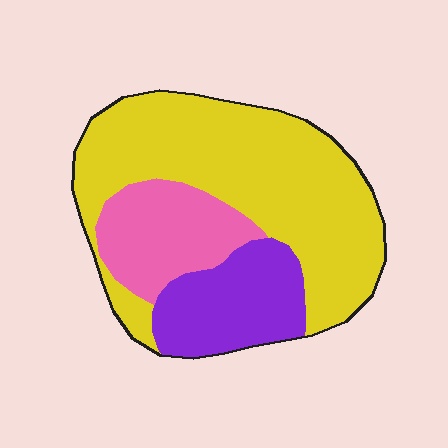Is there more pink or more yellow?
Yellow.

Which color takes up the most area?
Yellow, at roughly 60%.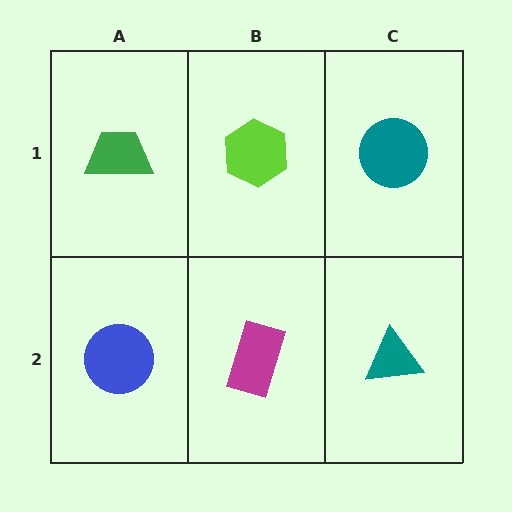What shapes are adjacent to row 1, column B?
A magenta rectangle (row 2, column B), a green trapezoid (row 1, column A), a teal circle (row 1, column C).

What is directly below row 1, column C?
A teal triangle.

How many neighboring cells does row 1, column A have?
2.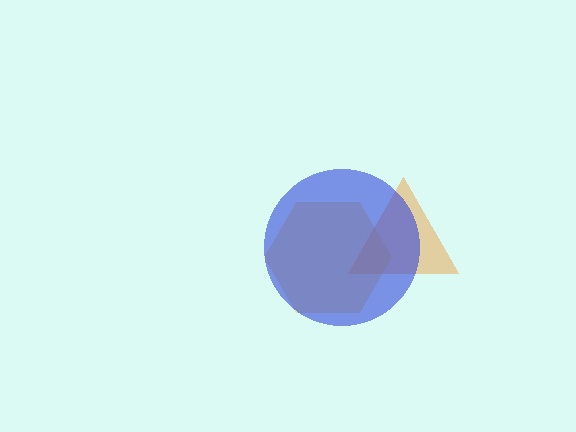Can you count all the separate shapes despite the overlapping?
Yes, there are 3 separate shapes.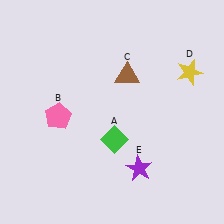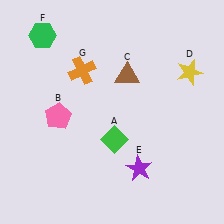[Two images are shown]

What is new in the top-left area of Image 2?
An orange cross (G) was added in the top-left area of Image 2.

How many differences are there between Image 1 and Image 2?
There are 2 differences between the two images.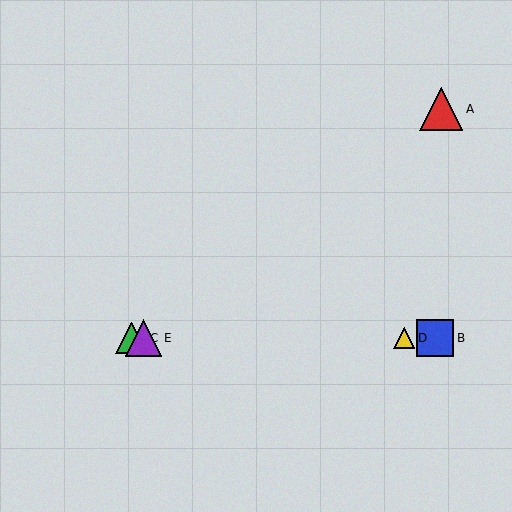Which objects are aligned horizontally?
Objects B, C, D, E are aligned horizontally.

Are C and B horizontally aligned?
Yes, both are at y≈338.